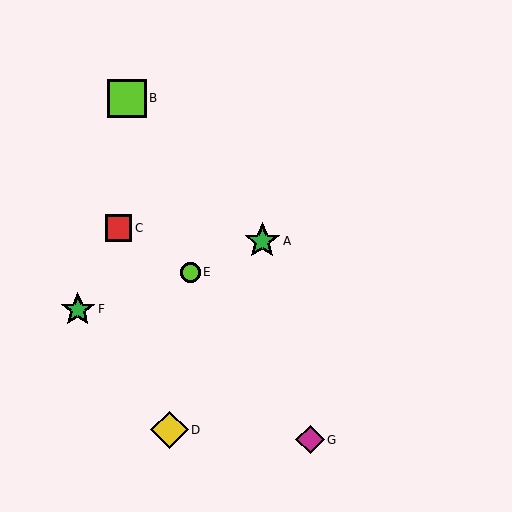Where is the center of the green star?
The center of the green star is at (262, 241).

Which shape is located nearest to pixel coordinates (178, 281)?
The lime circle (labeled E) at (190, 272) is nearest to that location.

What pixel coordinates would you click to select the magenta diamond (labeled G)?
Click at (310, 440) to select the magenta diamond G.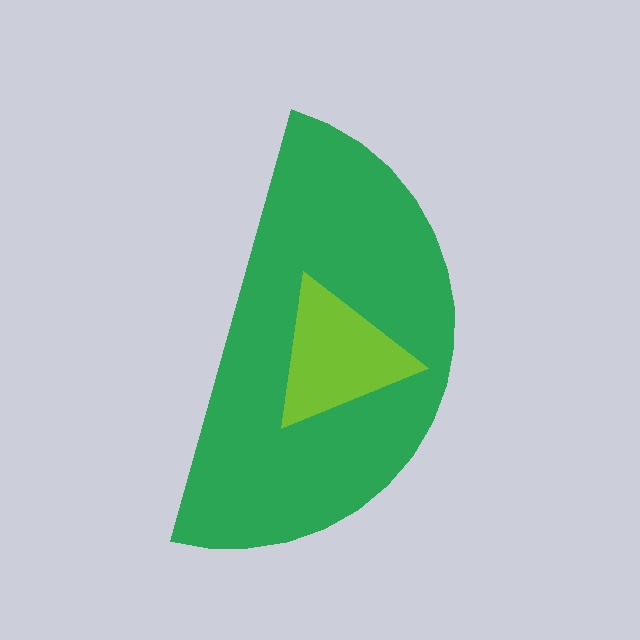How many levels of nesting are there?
2.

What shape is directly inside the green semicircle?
The lime triangle.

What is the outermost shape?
The green semicircle.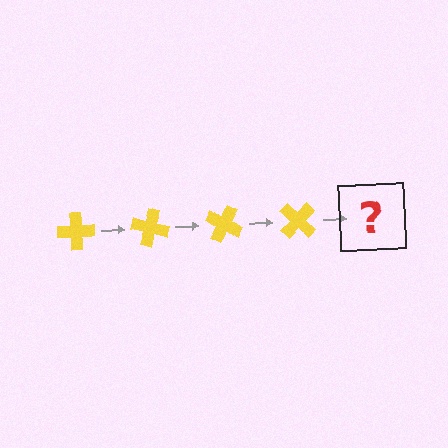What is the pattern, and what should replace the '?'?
The pattern is that the cross rotates 15 degrees each step. The '?' should be a yellow cross rotated 60 degrees.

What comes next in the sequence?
The next element should be a yellow cross rotated 60 degrees.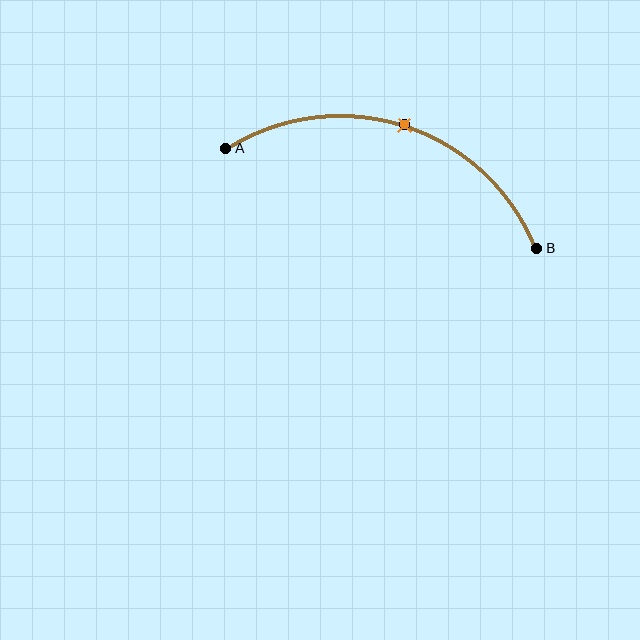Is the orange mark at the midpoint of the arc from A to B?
Yes. The orange mark lies on the arc at equal arc-length from both A and B — it is the arc midpoint.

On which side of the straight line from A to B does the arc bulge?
The arc bulges above the straight line connecting A and B.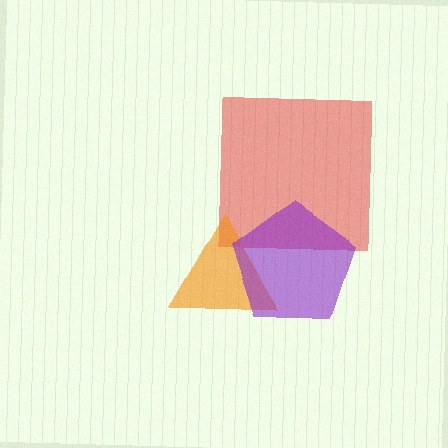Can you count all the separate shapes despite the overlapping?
Yes, there are 3 separate shapes.